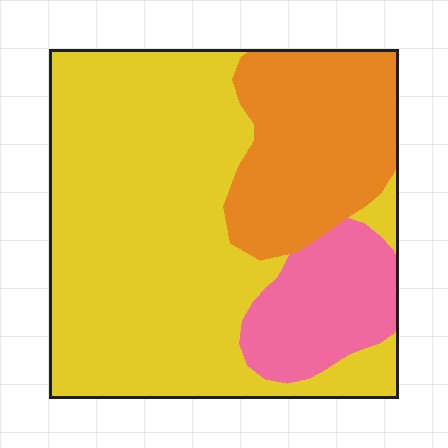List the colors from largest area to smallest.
From largest to smallest: yellow, orange, pink.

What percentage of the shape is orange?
Orange covers 24% of the shape.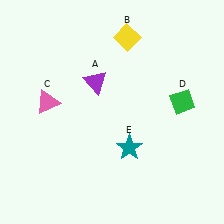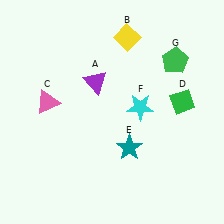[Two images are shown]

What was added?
A cyan star (F), a green pentagon (G) were added in Image 2.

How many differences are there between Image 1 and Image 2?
There are 2 differences between the two images.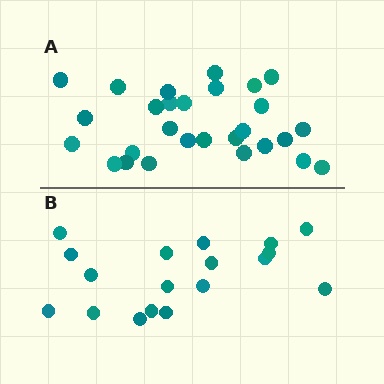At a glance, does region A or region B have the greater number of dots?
Region A (the top region) has more dots.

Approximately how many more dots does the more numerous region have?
Region A has roughly 10 or so more dots than region B.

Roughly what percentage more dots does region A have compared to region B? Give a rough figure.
About 55% more.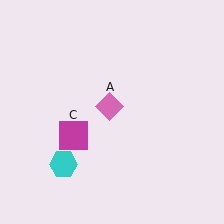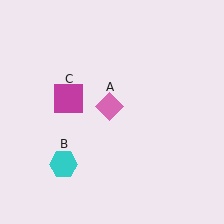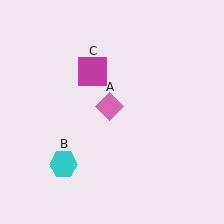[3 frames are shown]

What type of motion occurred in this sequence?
The magenta square (object C) rotated clockwise around the center of the scene.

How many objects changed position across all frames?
1 object changed position: magenta square (object C).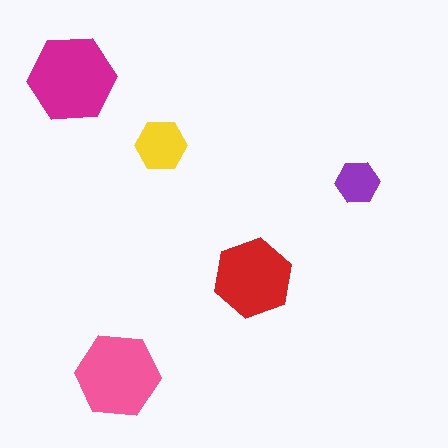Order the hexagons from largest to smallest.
the magenta one, the pink one, the red one, the yellow one, the purple one.